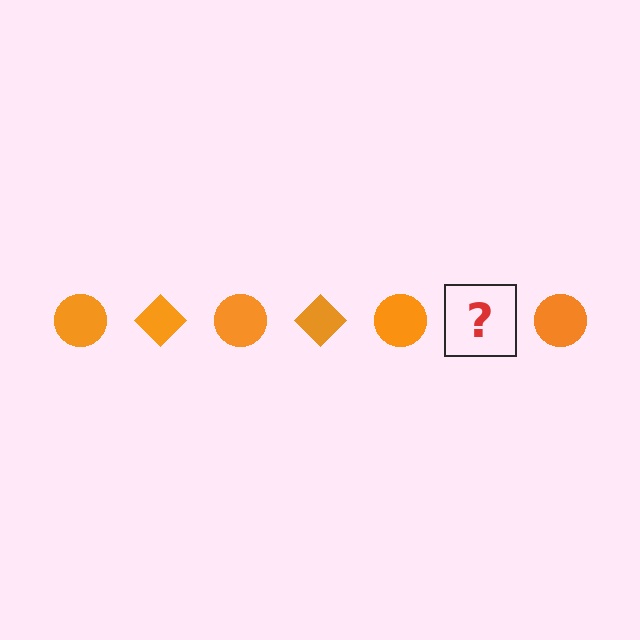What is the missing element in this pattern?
The missing element is an orange diamond.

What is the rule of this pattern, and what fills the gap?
The rule is that the pattern cycles through circle, diamond shapes in orange. The gap should be filled with an orange diamond.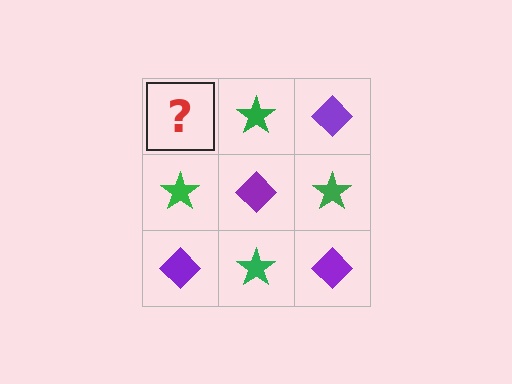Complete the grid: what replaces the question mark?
The question mark should be replaced with a purple diamond.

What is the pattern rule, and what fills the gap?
The rule is that it alternates purple diamond and green star in a checkerboard pattern. The gap should be filled with a purple diamond.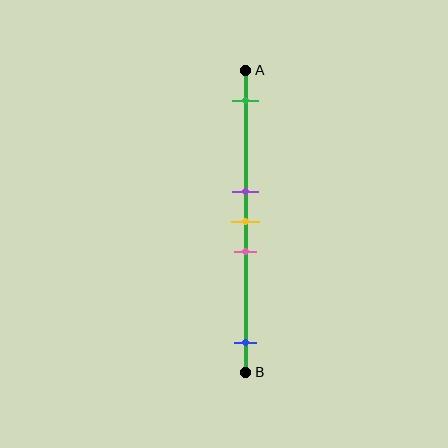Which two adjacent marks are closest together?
The purple and yellow marks are the closest adjacent pair.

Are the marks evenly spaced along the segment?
No, the marks are not evenly spaced.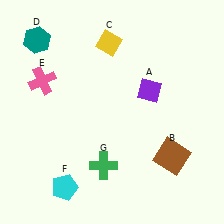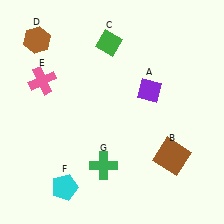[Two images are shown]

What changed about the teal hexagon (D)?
In Image 1, D is teal. In Image 2, it changed to brown.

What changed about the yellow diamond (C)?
In Image 1, C is yellow. In Image 2, it changed to green.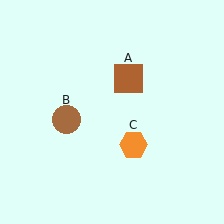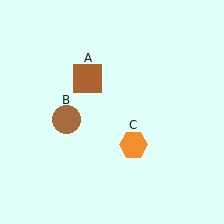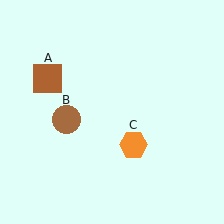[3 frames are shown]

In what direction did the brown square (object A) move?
The brown square (object A) moved left.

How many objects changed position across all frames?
1 object changed position: brown square (object A).